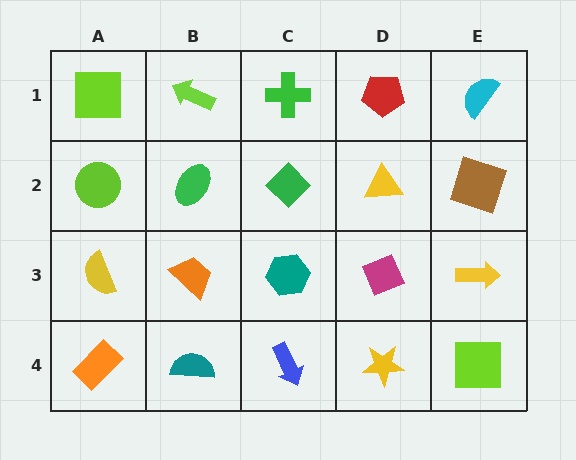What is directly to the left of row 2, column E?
A yellow triangle.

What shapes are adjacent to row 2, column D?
A red pentagon (row 1, column D), a magenta diamond (row 3, column D), a green diamond (row 2, column C), a brown square (row 2, column E).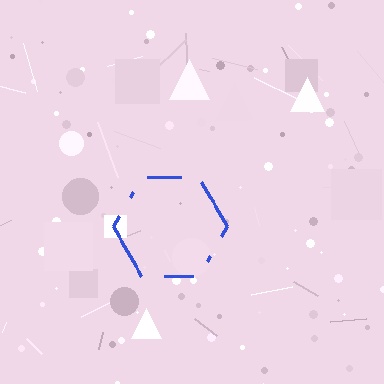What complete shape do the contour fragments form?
The contour fragments form a hexagon.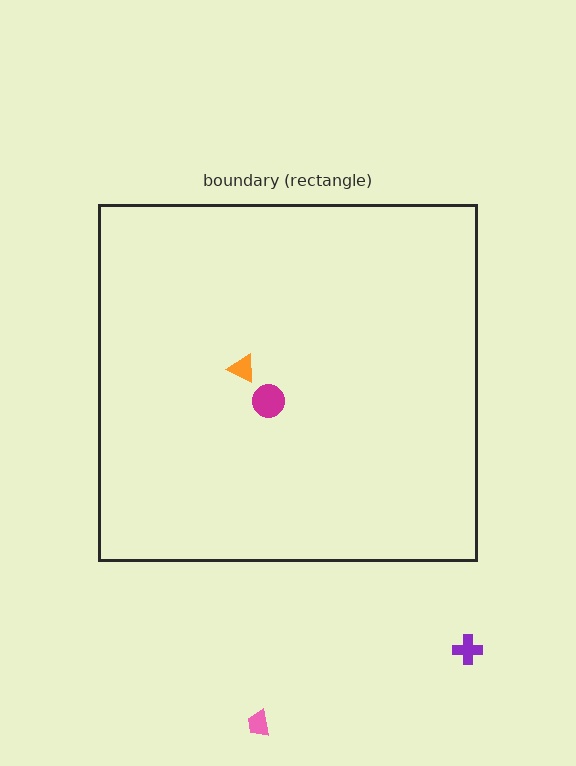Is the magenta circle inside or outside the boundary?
Inside.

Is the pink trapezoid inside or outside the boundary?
Outside.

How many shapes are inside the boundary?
2 inside, 2 outside.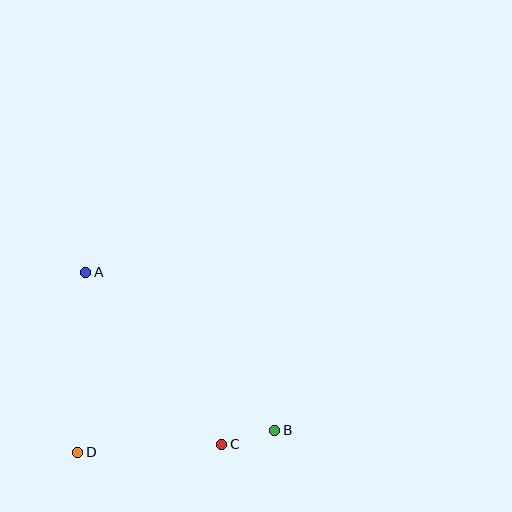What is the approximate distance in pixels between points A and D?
The distance between A and D is approximately 180 pixels.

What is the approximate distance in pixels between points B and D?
The distance between B and D is approximately 198 pixels.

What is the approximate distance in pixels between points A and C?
The distance between A and C is approximately 219 pixels.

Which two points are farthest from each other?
Points A and B are farthest from each other.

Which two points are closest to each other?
Points B and C are closest to each other.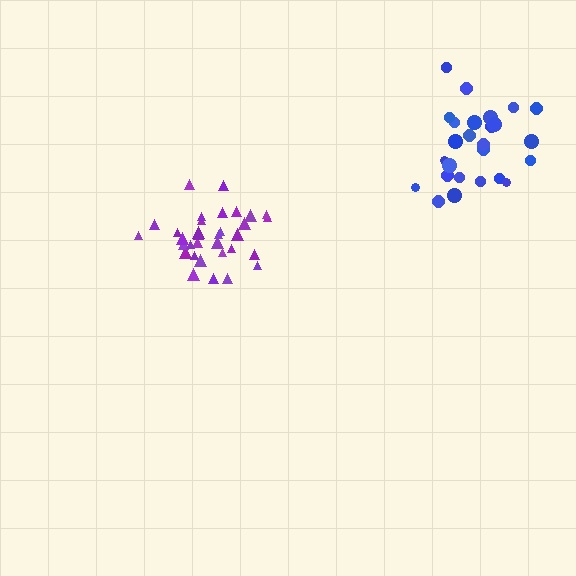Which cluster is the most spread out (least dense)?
Blue.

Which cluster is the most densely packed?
Purple.